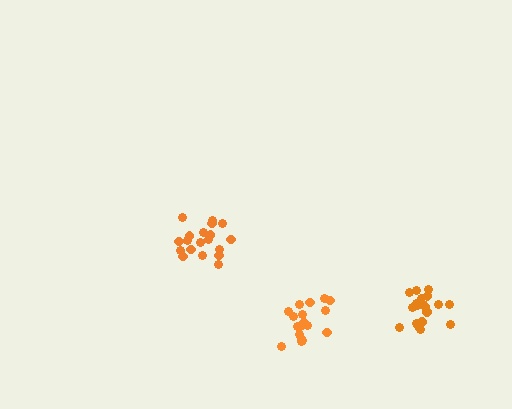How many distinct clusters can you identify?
There are 3 distinct clusters.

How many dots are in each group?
Group 1: 19 dots, Group 2: 19 dots, Group 3: 18 dots (56 total).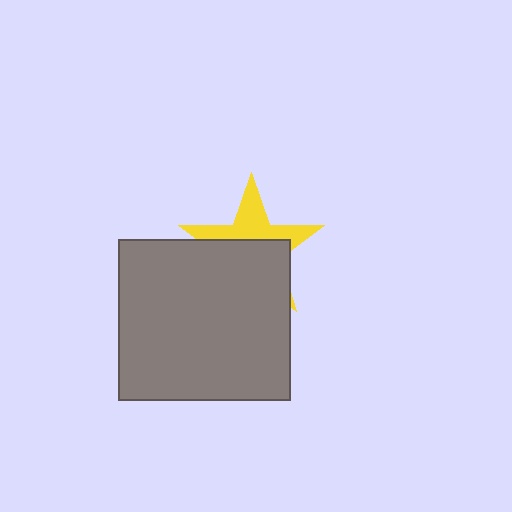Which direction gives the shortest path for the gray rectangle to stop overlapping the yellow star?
Moving down gives the shortest separation.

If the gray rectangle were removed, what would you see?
You would see the complete yellow star.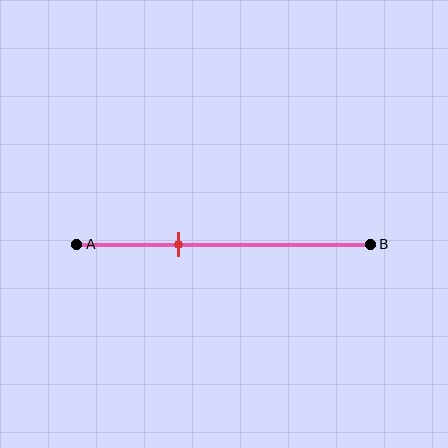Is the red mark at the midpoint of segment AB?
No, the mark is at about 35% from A, not at the 50% midpoint.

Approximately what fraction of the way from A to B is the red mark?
The red mark is approximately 35% of the way from A to B.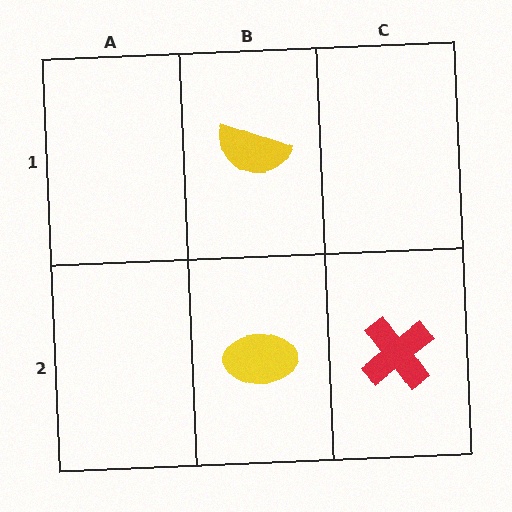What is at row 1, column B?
A yellow semicircle.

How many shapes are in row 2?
2 shapes.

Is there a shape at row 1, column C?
No, that cell is empty.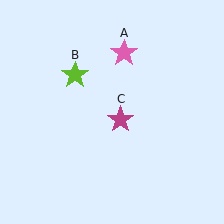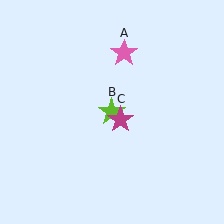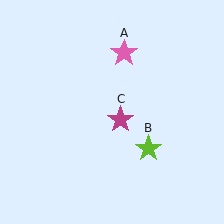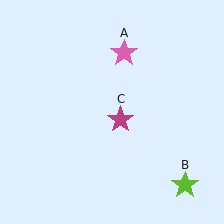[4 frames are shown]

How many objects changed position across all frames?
1 object changed position: lime star (object B).